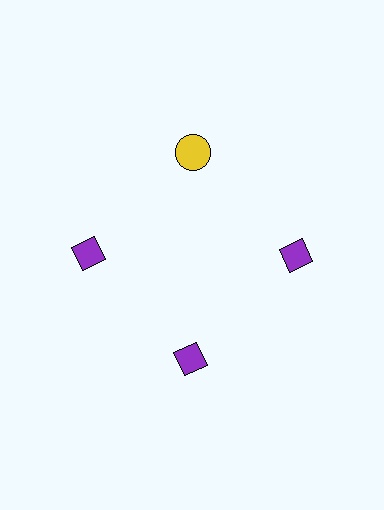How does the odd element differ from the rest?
It differs in both color (yellow instead of purple) and shape (circle instead of diamond).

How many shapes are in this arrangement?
There are 4 shapes arranged in a ring pattern.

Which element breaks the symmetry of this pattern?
The yellow circle at roughly the 12 o'clock position breaks the symmetry. All other shapes are purple diamonds.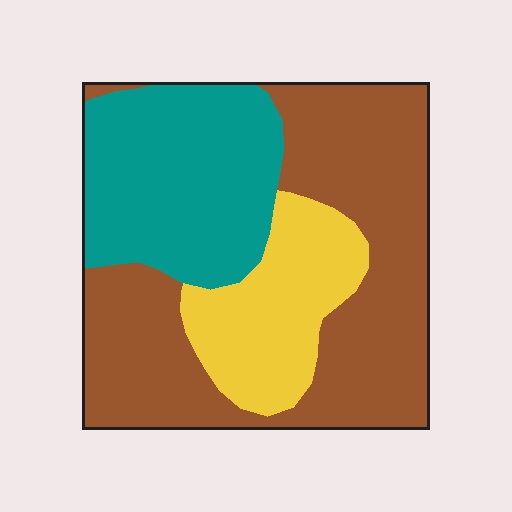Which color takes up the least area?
Yellow, at roughly 20%.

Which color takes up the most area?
Brown, at roughly 50%.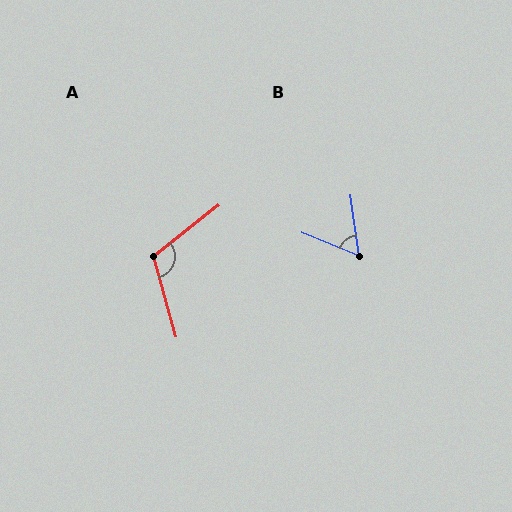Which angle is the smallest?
B, at approximately 60 degrees.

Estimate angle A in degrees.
Approximately 113 degrees.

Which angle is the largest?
A, at approximately 113 degrees.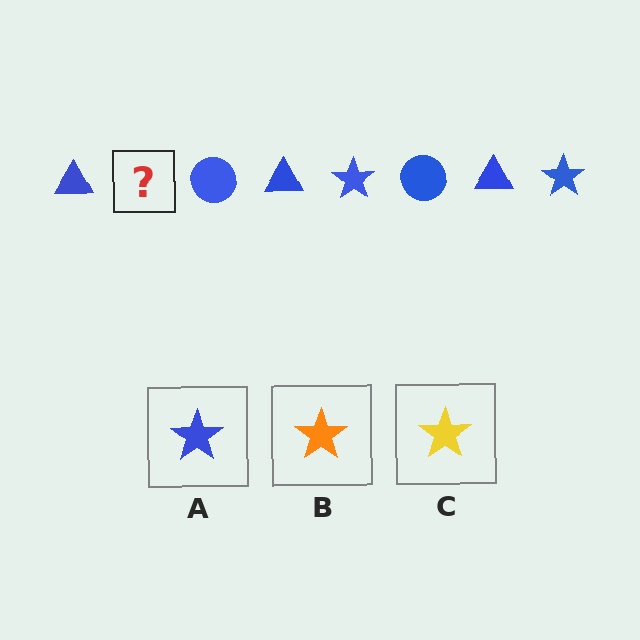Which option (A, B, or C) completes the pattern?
A.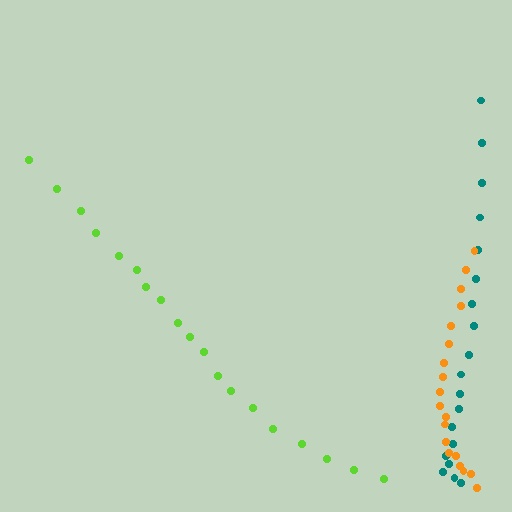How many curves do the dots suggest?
There are 3 distinct paths.